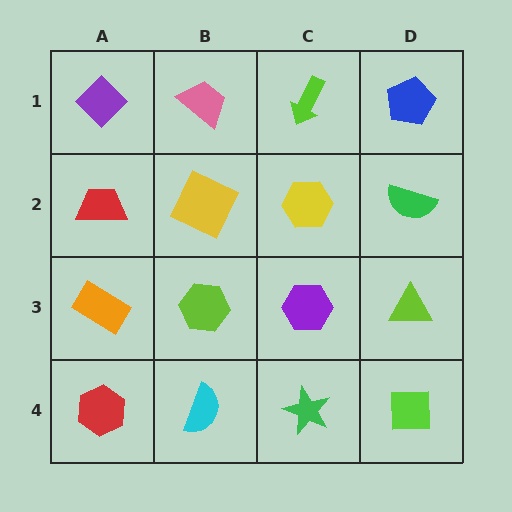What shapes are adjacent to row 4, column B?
A lime hexagon (row 3, column B), a red hexagon (row 4, column A), a green star (row 4, column C).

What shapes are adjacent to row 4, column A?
An orange rectangle (row 3, column A), a cyan semicircle (row 4, column B).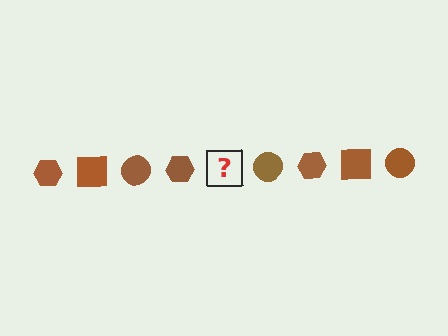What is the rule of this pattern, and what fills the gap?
The rule is that the pattern cycles through hexagon, square, circle shapes in brown. The gap should be filled with a brown square.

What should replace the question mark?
The question mark should be replaced with a brown square.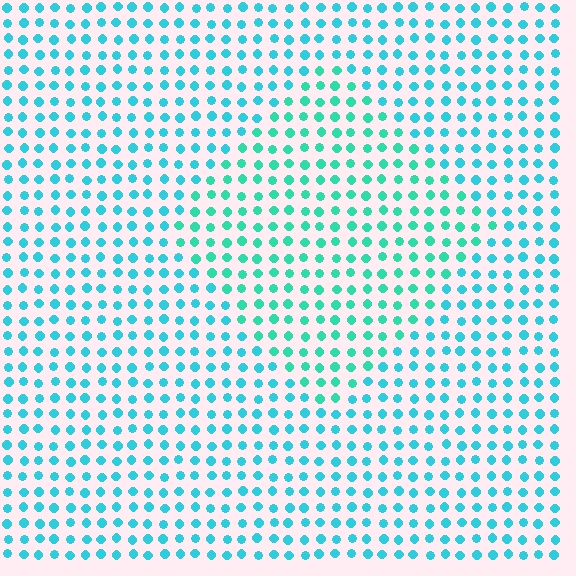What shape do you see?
I see a diamond.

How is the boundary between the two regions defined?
The boundary is defined purely by a slight shift in hue (about 24 degrees). Spacing, size, and orientation are identical on both sides.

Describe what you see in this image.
The image is filled with small cyan elements in a uniform arrangement. A diamond-shaped region is visible where the elements are tinted to a slightly different hue, forming a subtle color boundary.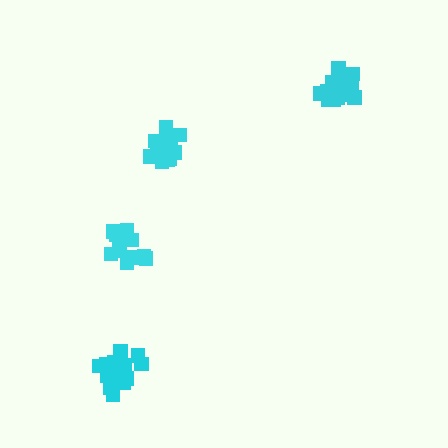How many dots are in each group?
Group 1: 17 dots, Group 2: 20 dots, Group 3: 14 dots, Group 4: 20 dots (71 total).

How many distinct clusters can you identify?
There are 4 distinct clusters.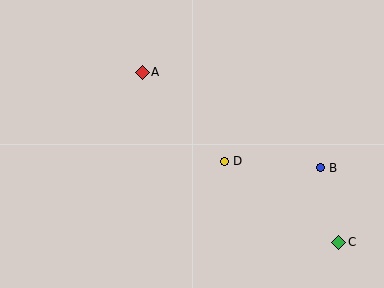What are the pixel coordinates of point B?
Point B is at (320, 168).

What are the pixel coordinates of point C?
Point C is at (339, 242).